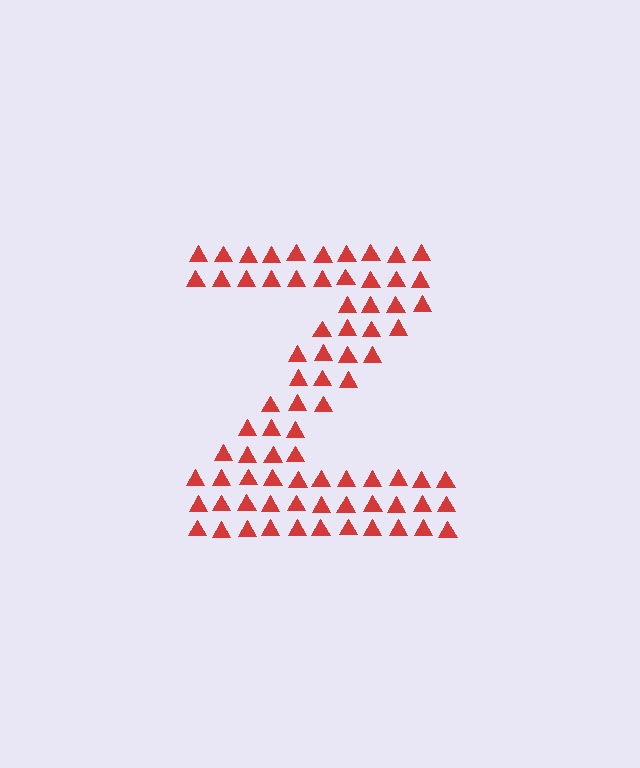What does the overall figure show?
The overall figure shows the letter Z.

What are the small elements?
The small elements are triangles.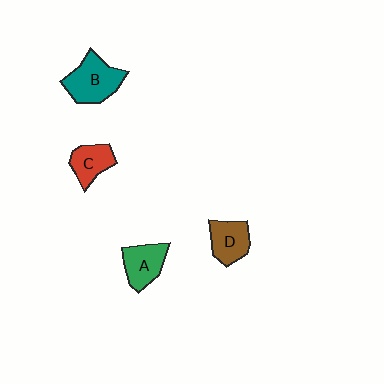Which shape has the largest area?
Shape B (teal).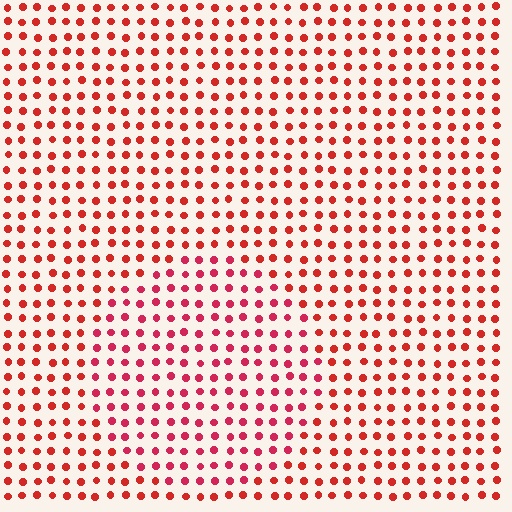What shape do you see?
I see a circle.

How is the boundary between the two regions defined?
The boundary is defined purely by a slight shift in hue (about 19 degrees). Spacing, size, and orientation are identical on both sides.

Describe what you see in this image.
The image is filled with small red elements in a uniform arrangement. A circle-shaped region is visible where the elements are tinted to a slightly different hue, forming a subtle color boundary.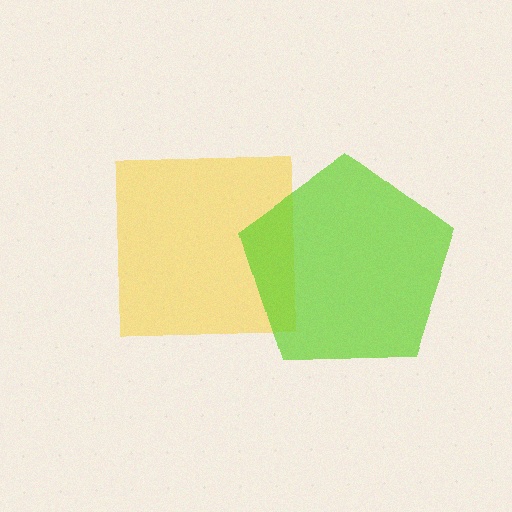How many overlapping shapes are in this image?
There are 2 overlapping shapes in the image.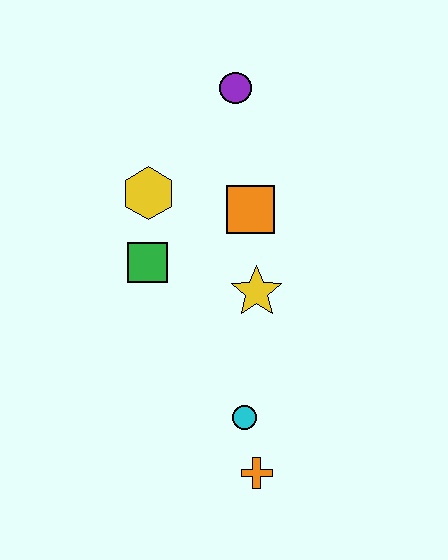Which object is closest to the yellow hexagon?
The green square is closest to the yellow hexagon.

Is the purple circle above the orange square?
Yes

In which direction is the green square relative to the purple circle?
The green square is below the purple circle.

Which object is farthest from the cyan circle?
The purple circle is farthest from the cyan circle.